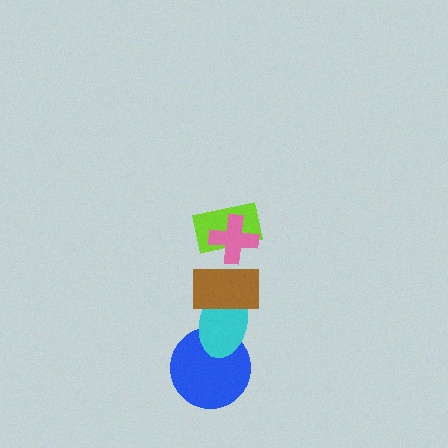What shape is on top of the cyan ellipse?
The brown rectangle is on top of the cyan ellipse.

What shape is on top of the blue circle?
The cyan ellipse is on top of the blue circle.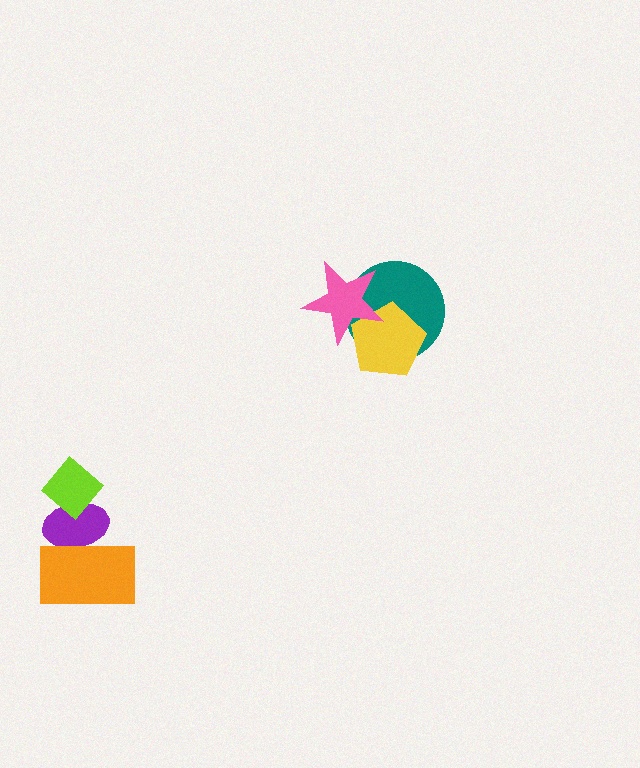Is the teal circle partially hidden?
Yes, it is partially covered by another shape.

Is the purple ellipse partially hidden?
Yes, it is partially covered by another shape.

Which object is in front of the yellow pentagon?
The pink star is in front of the yellow pentagon.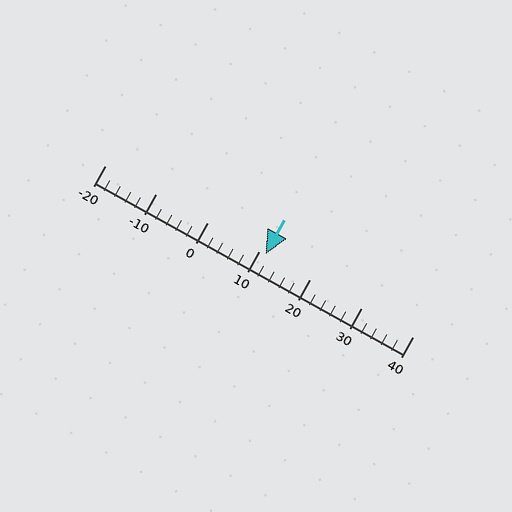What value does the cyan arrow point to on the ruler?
The cyan arrow points to approximately 11.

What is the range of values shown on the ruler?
The ruler shows values from -20 to 40.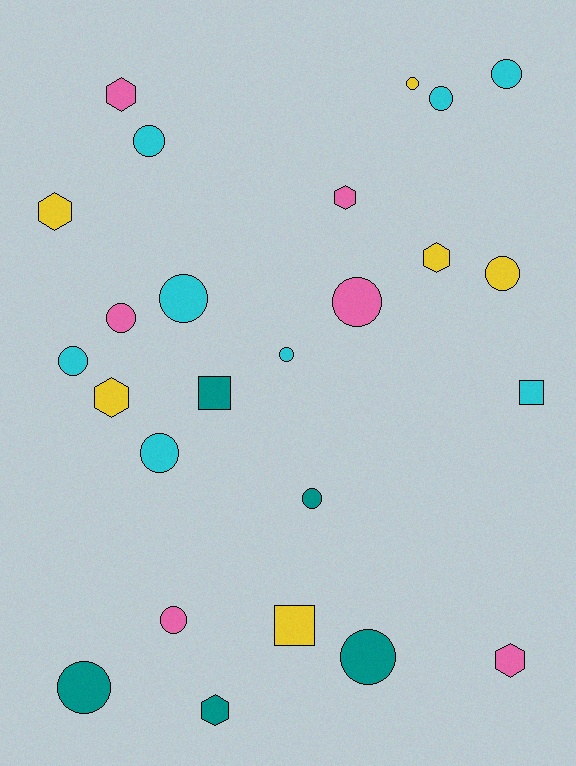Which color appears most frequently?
Cyan, with 8 objects.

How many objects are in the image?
There are 25 objects.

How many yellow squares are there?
There is 1 yellow square.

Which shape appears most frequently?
Circle, with 15 objects.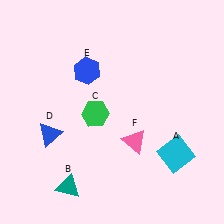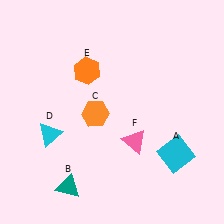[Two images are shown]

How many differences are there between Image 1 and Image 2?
There are 3 differences between the two images.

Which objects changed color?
C changed from green to orange. D changed from blue to cyan. E changed from blue to orange.